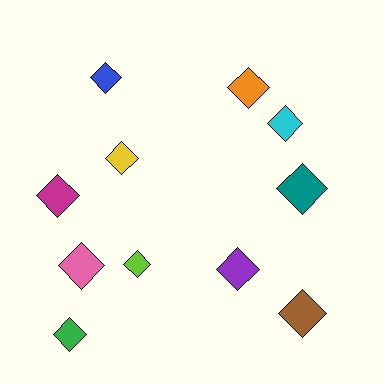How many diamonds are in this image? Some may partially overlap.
There are 11 diamonds.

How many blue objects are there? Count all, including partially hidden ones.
There is 1 blue object.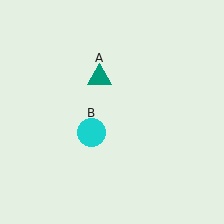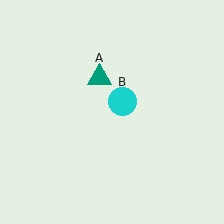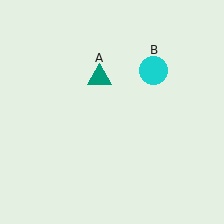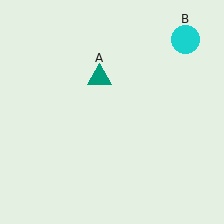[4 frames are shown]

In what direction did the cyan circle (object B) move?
The cyan circle (object B) moved up and to the right.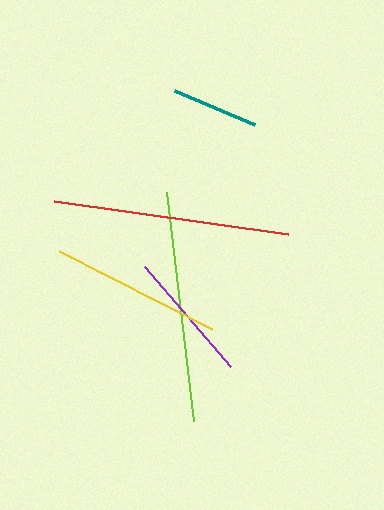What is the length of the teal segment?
The teal segment is approximately 87 pixels long.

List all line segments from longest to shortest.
From longest to shortest: red, lime, yellow, purple, teal.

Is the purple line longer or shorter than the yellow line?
The yellow line is longer than the purple line.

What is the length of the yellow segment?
The yellow segment is approximately 172 pixels long.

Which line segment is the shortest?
The teal line is the shortest at approximately 87 pixels.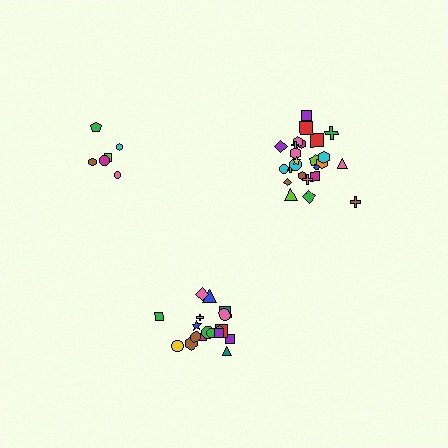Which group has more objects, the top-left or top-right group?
The top-right group.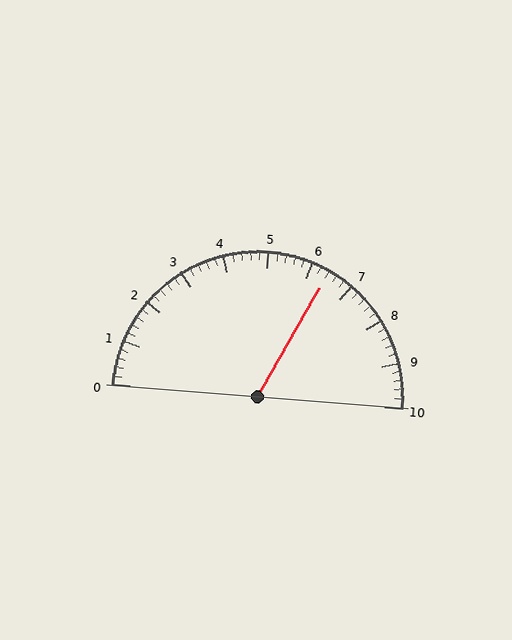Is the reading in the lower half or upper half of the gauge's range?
The reading is in the upper half of the range (0 to 10).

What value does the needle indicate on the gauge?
The needle indicates approximately 6.4.